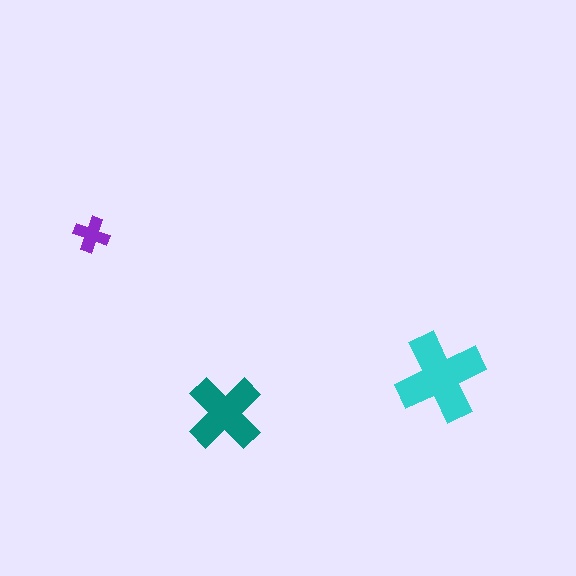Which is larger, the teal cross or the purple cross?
The teal one.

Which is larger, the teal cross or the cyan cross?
The cyan one.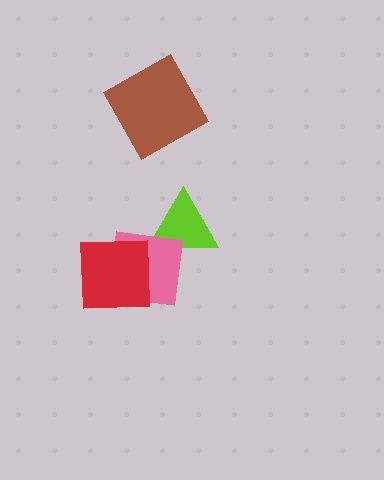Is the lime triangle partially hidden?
Yes, it is partially covered by another shape.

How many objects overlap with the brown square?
0 objects overlap with the brown square.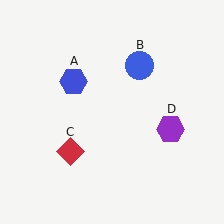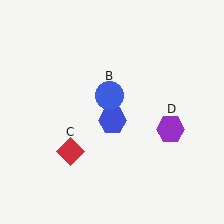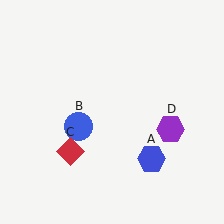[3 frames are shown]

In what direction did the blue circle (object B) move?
The blue circle (object B) moved down and to the left.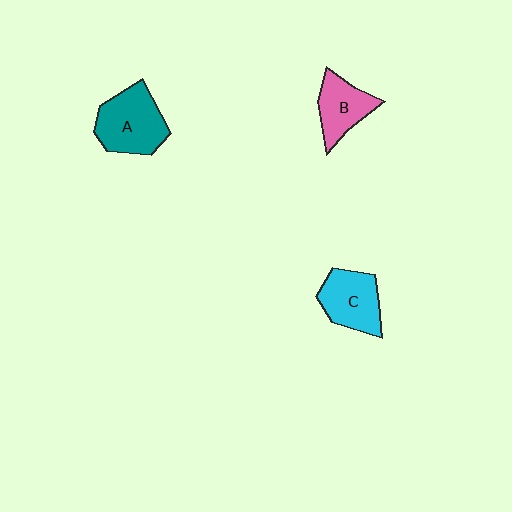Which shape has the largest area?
Shape A (teal).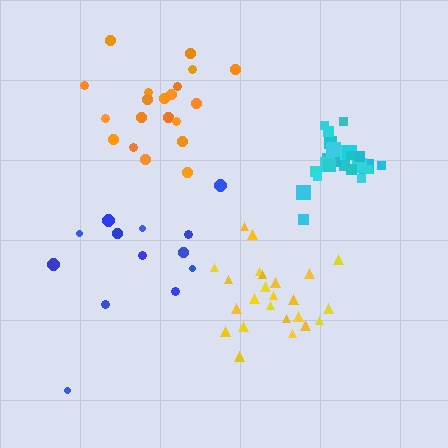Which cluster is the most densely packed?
Cyan.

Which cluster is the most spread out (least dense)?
Blue.